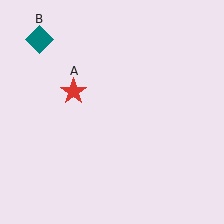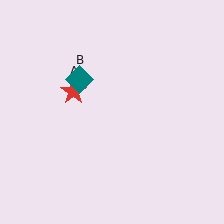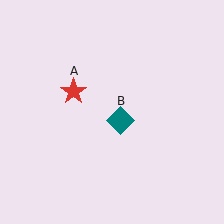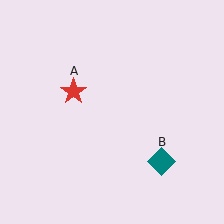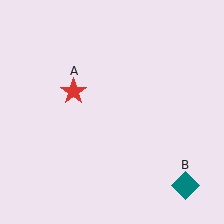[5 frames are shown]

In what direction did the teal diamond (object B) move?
The teal diamond (object B) moved down and to the right.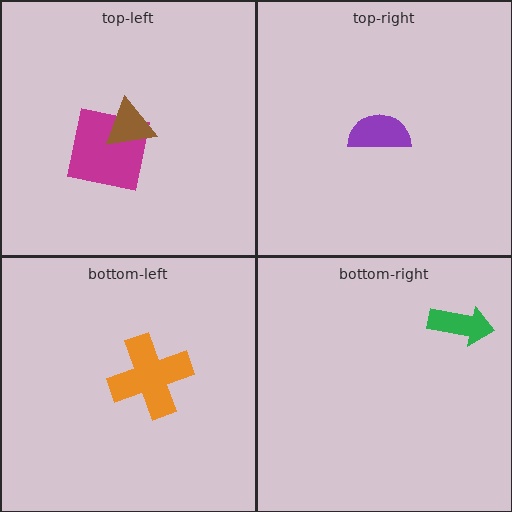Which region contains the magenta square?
The top-left region.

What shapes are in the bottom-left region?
The orange cross.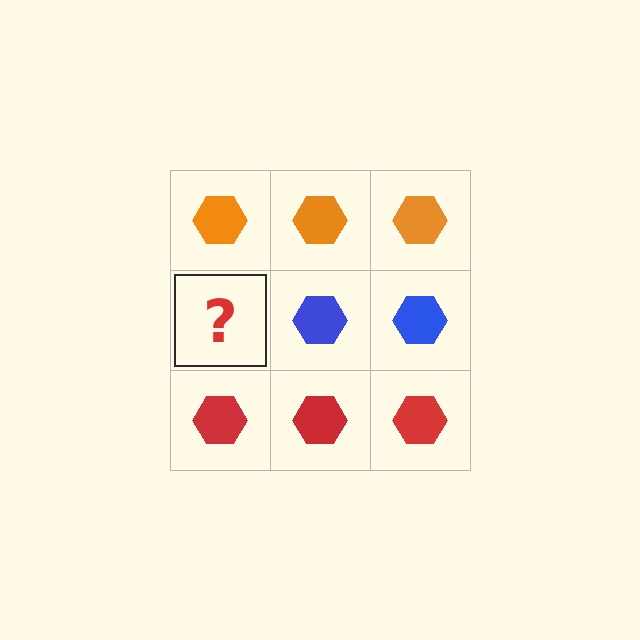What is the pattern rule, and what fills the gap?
The rule is that each row has a consistent color. The gap should be filled with a blue hexagon.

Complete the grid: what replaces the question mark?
The question mark should be replaced with a blue hexagon.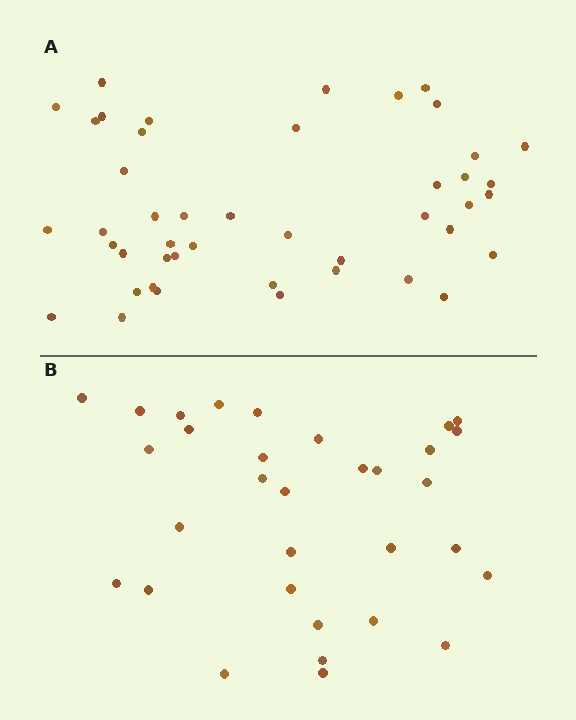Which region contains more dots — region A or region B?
Region A (the top region) has more dots.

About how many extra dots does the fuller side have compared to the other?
Region A has approximately 15 more dots than region B.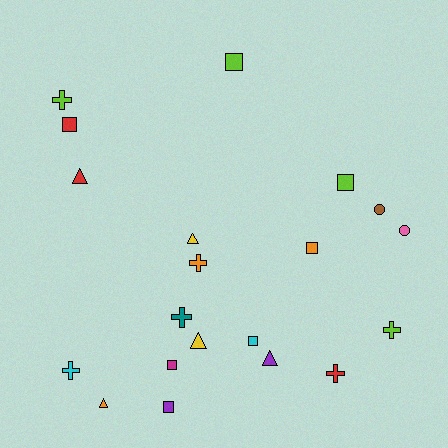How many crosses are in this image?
There are 6 crosses.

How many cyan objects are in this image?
There are 2 cyan objects.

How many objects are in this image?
There are 20 objects.